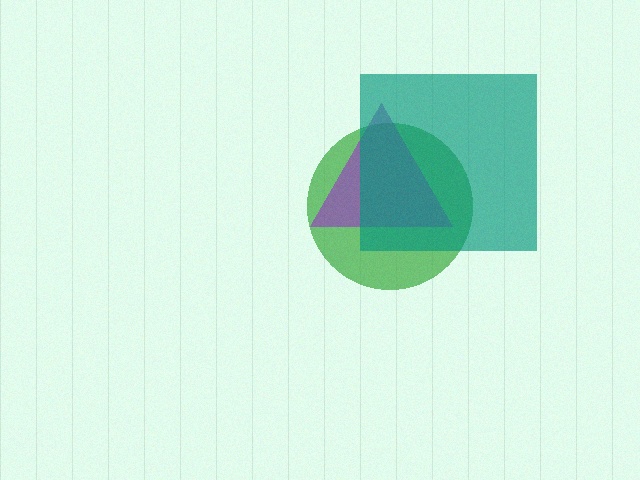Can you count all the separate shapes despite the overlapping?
Yes, there are 3 separate shapes.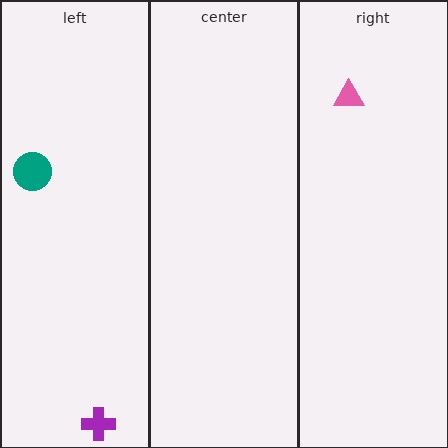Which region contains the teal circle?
The left region.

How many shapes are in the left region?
2.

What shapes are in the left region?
The purple cross, the teal circle.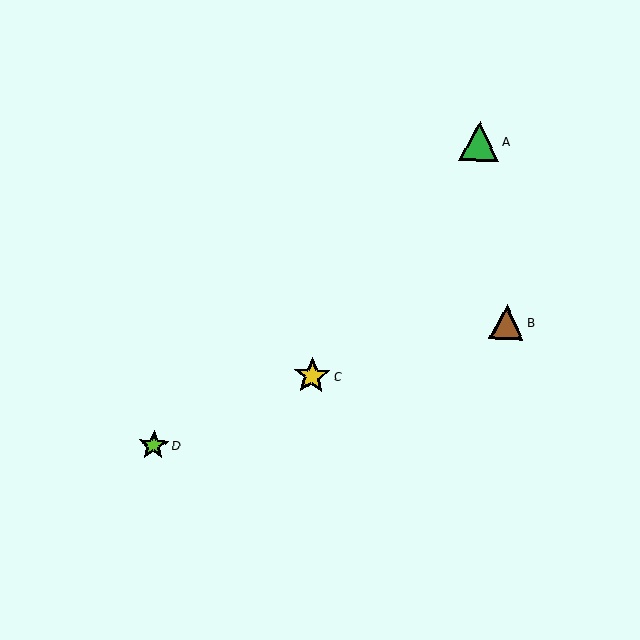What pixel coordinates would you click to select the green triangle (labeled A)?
Click at (479, 141) to select the green triangle A.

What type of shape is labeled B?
Shape B is a brown triangle.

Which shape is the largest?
The green triangle (labeled A) is the largest.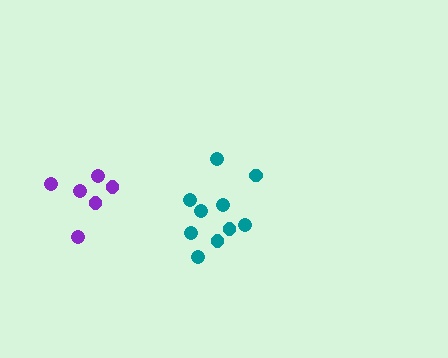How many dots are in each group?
Group 1: 10 dots, Group 2: 6 dots (16 total).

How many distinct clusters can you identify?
There are 2 distinct clusters.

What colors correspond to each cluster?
The clusters are colored: teal, purple.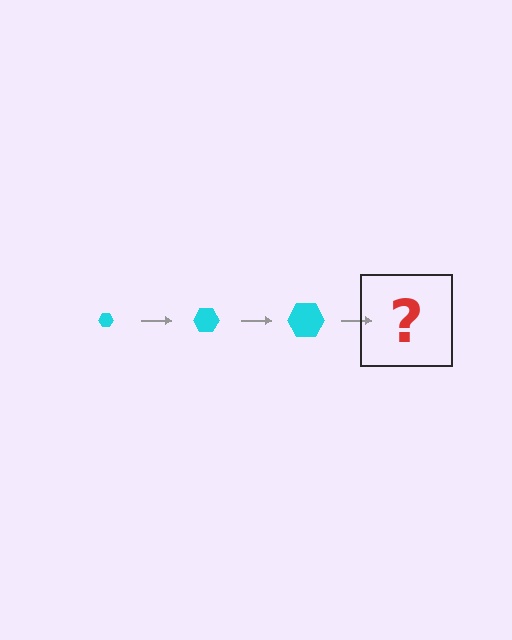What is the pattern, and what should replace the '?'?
The pattern is that the hexagon gets progressively larger each step. The '?' should be a cyan hexagon, larger than the previous one.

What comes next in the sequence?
The next element should be a cyan hexagon, larger than the previous one.